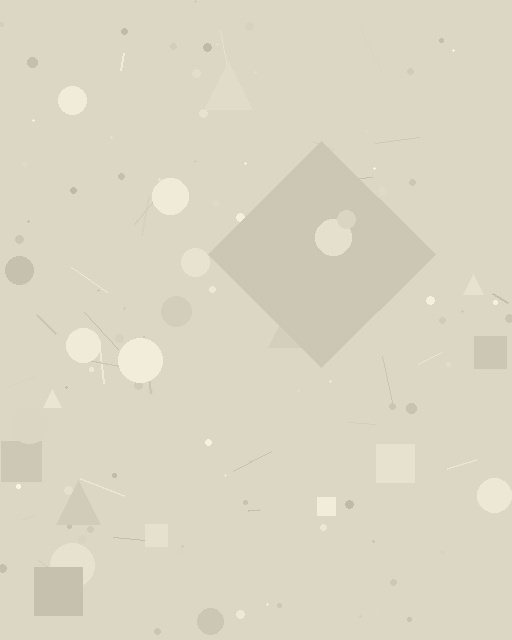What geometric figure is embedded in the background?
A diamond is embedded in the background.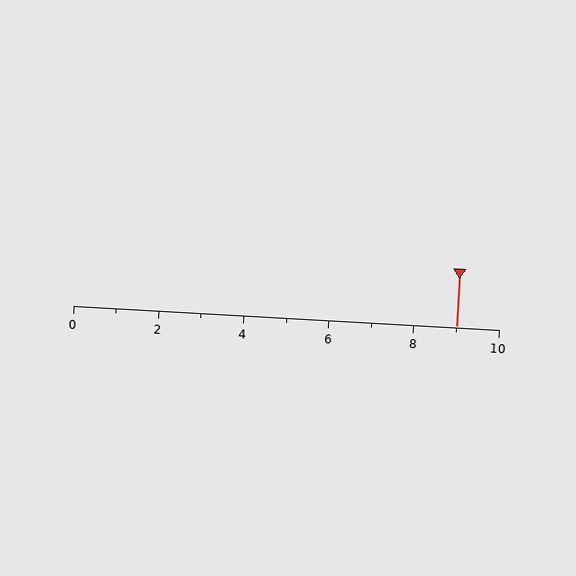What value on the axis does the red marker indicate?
The marker indicates approximately 9.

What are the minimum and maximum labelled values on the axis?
The axis runs from 0 to 10.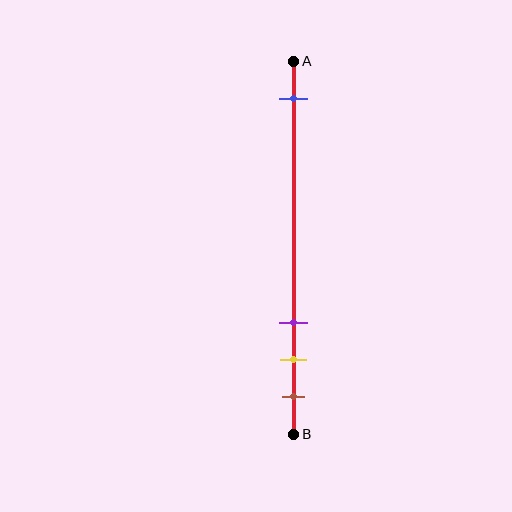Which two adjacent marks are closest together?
The yellow and brown marks are the closest adjacent pair.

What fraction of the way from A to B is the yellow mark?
The yellow mark is approximately 80% (0.8) of the way from A to B.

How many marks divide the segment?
There are 4 marks dividing the segment.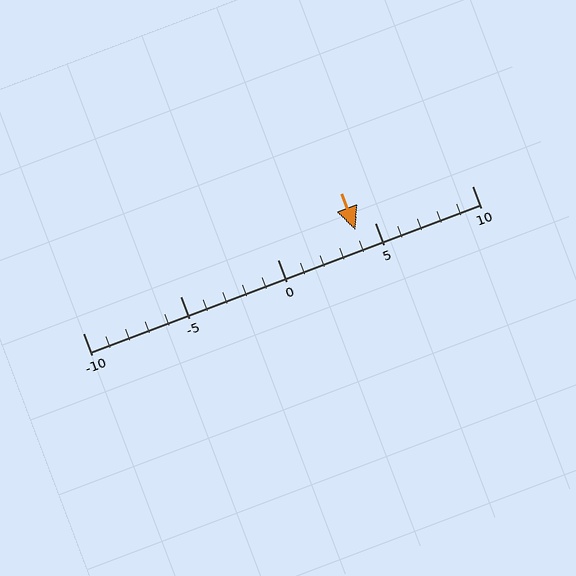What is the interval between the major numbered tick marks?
The major tick marks are spaced 5 units apart.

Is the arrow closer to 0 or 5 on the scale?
The arrow is closer to 5.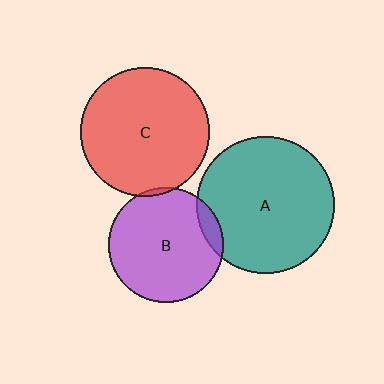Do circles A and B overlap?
Yes.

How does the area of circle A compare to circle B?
Approximately 1.5 times.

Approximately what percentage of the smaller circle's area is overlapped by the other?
Approximately 10%.